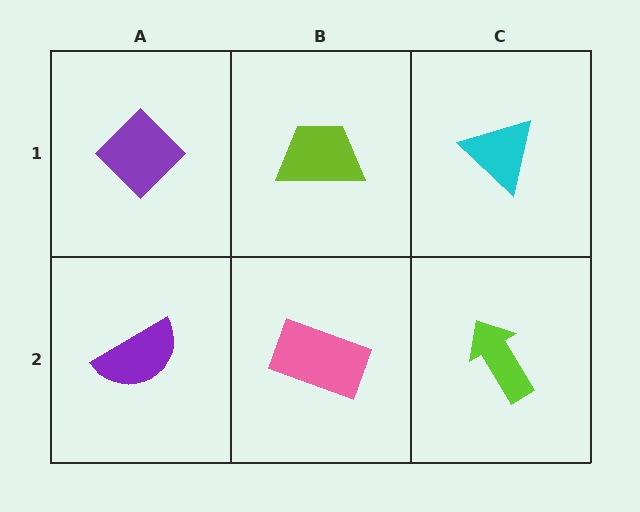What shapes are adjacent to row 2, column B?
A lime trapezoid (row 1, column B), a purple semicircle (row 2, column A), a lime arrow (row 2, column C).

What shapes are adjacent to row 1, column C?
A lime arrow (row 2, column C), a lime trapezoid (row 1, column B).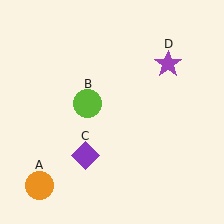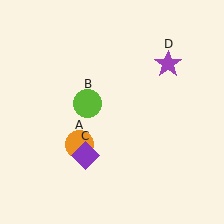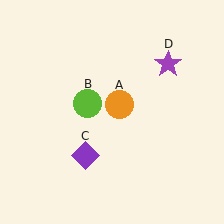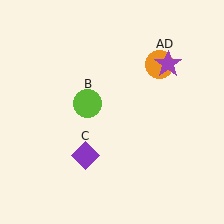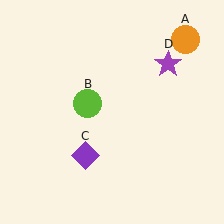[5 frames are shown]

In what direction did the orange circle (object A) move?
The orange circle (object A) moved up and to the right.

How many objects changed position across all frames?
1 object changed position: orange circle (object A).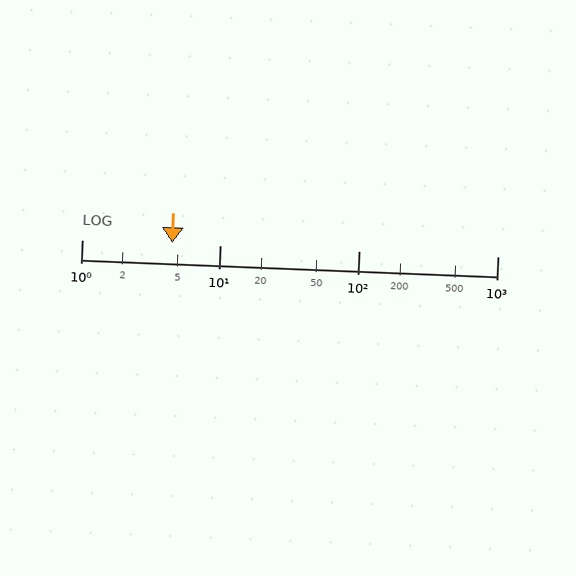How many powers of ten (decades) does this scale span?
The scale spans 3 decades, from 1 to 1000.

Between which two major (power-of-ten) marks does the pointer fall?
The pointer is between 1 and 10.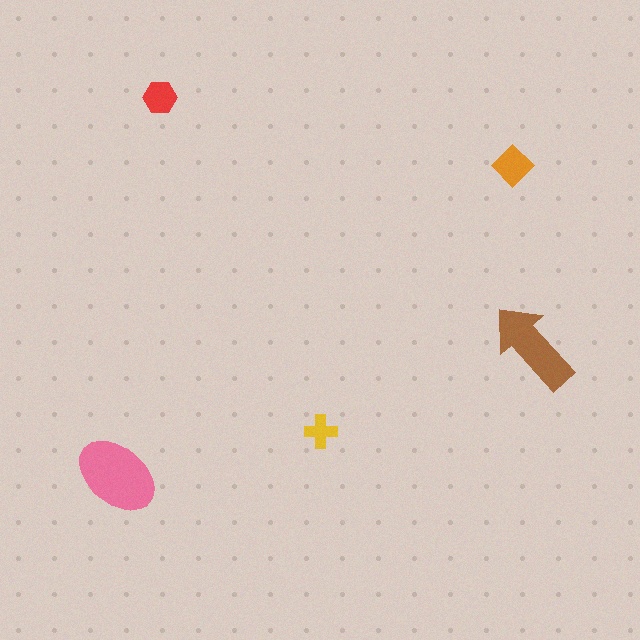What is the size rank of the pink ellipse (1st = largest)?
1st.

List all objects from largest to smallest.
The pink ellipse, the brown arrow, the orange diamond, the red hexagon, the yellow cross.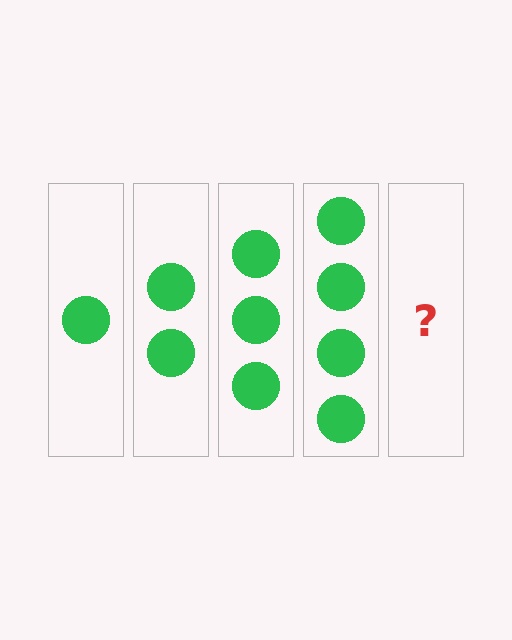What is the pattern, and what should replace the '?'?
The pattern is that each step adds one more circle. The '?' should be 5 circles.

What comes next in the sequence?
The next element should be 5 circles.